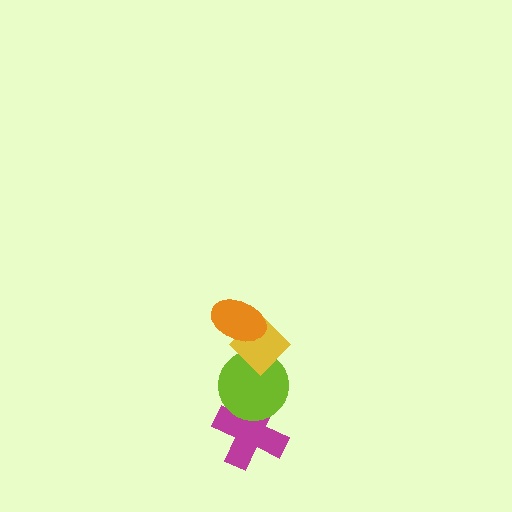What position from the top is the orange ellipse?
The orange ellipse is 1st from the top.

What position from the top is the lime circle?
The lime circle is 3rd from the top.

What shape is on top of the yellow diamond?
The orange ellipse is on top of the yellow diamond.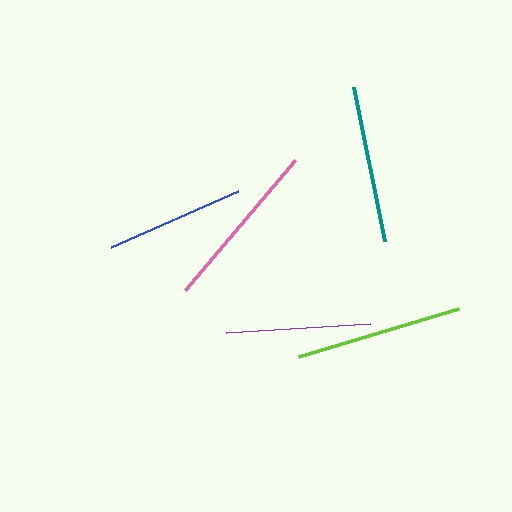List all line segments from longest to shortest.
From longest to shortest: pink, lime, teal, purple, blue.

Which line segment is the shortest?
The blue line is the shortest at approximately 138 pixels.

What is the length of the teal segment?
The teal segment is approximately 158 pixels long.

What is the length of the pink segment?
The pink segment is approximately 169 pixels long.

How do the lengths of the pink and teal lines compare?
The pink and teal lines are approximately the same length.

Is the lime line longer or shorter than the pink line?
The pink line is longer than the lime line.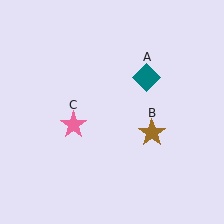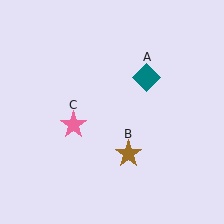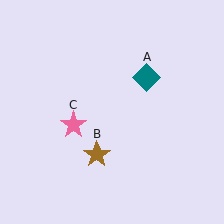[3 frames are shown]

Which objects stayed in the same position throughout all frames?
Teal diamond (object A) and pink star (object C) remained stationary.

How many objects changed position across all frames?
1 object changed position: brown star (object B).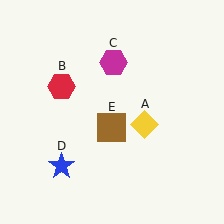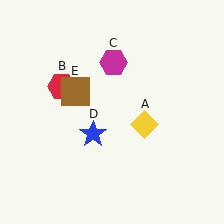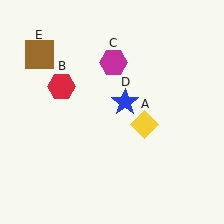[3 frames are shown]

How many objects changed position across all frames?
2 objects changed position: blue star (object D), brown square (object E).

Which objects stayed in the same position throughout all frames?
Yellow diamond (object A) and red hexagon (object B) and magenta hexagon (object C) remained stationary.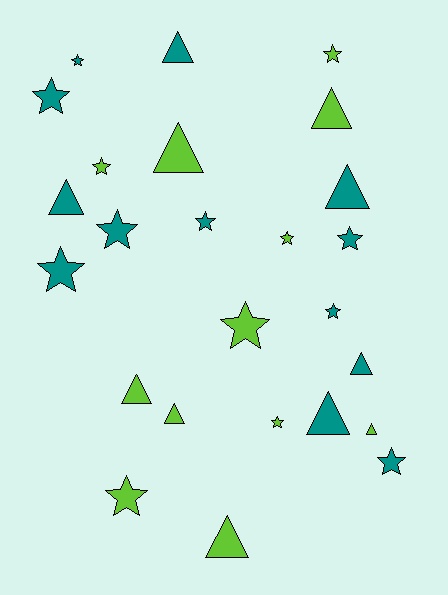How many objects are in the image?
There are 25 objects.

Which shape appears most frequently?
Star, with 14 objects.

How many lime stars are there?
There are 6 lime stars.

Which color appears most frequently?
Teal, with 13 objects.